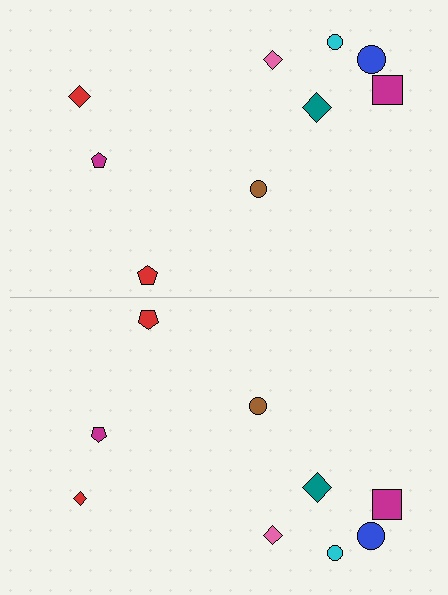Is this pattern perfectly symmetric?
No, the pattern is not perfectly symmetric. The red diamond on the bottom side has a different size than its mirror counterpart.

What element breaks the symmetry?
The red diamond on the bottom side has a different size than its mirror counterpart.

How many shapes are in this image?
There are 18 shapes in this image.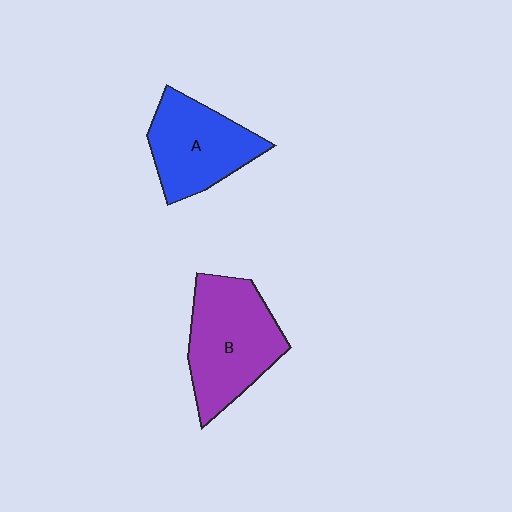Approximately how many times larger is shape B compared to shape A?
Approximately 1.2 times.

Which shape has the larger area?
Shape B (purple).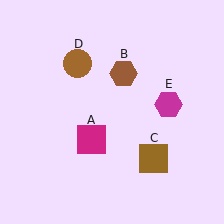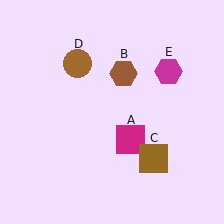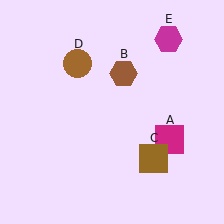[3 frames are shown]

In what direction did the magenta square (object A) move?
The magenta square (object A) moved right.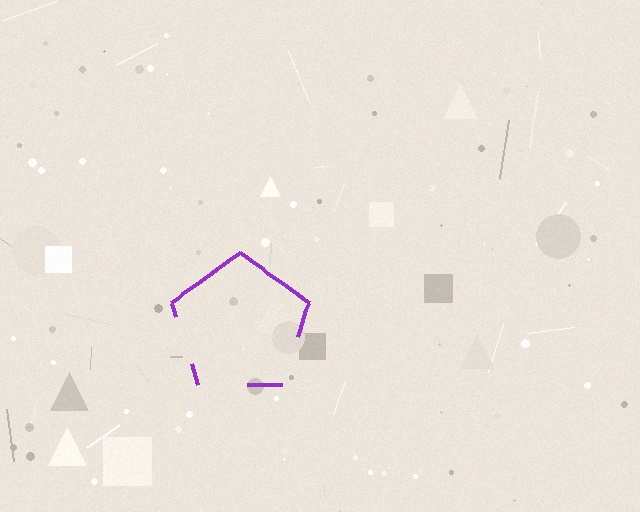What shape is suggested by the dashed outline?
The dashed outline suggests a pentagon.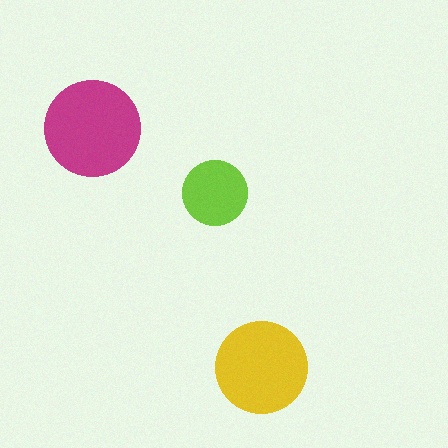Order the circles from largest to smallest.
the magenta one, the yellow one, the lime one.